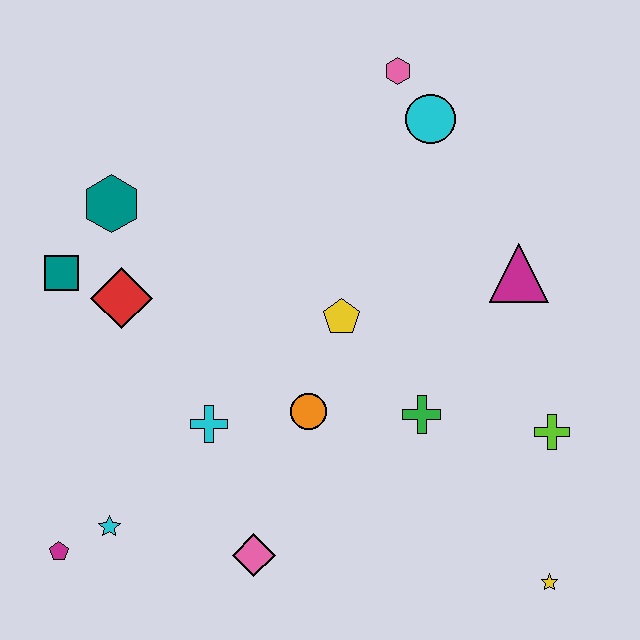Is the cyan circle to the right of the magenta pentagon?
Yes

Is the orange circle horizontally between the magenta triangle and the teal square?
Yes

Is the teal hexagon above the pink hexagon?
No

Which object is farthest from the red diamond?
The yellow star is farthest from the red diamond.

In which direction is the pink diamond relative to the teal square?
The pink diamond is below the teal square.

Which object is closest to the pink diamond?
The cyan cross is closest to the pink diamond.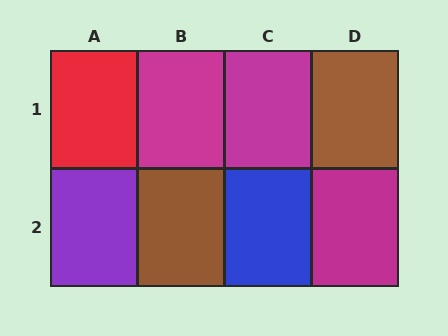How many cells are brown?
2 cells are brown.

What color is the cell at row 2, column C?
Blue.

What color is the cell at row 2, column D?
Magenta.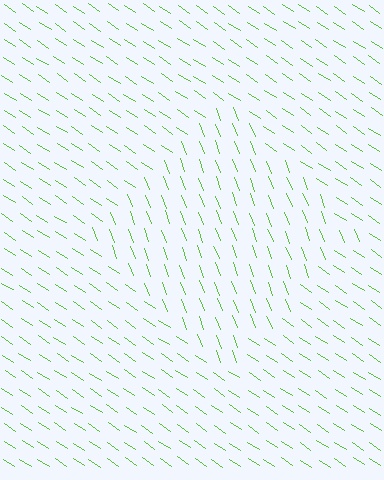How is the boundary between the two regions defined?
The boundary is defined purely by a change in line orientation (approximately 35 degrees difference). All lines are the same color and thickness.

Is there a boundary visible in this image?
Yes, there is a texture boundary formed by a change in line orientation.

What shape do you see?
I see a diamond.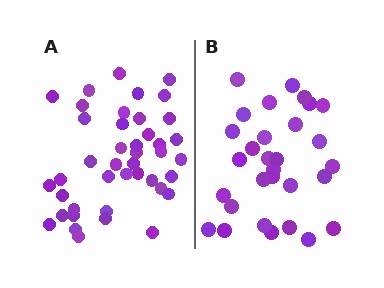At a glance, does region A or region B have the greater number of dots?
Region A (the left region) has more dots.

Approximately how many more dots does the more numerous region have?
Region A has roughly 12 or so more dots than region B.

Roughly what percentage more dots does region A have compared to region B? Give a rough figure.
About 40% more.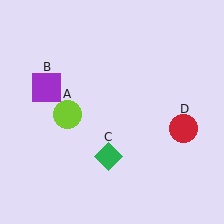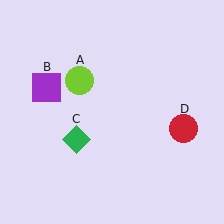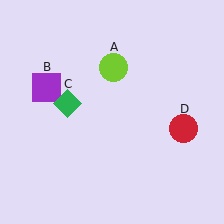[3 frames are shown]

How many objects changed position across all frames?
2 objects changed position: lime circle (object A), green diamond (object C).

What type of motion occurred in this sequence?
The lime circle (object A), green diamond (object C) rotated clockwise around the center of the scene.